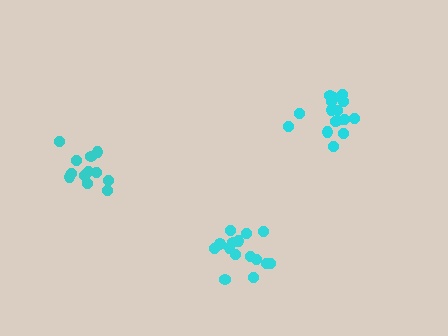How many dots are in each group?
Group 1: 12 dots, Group 2: 16 dots, Group 3: 15 dots (43 total).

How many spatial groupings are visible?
There are 3 spatial groupings.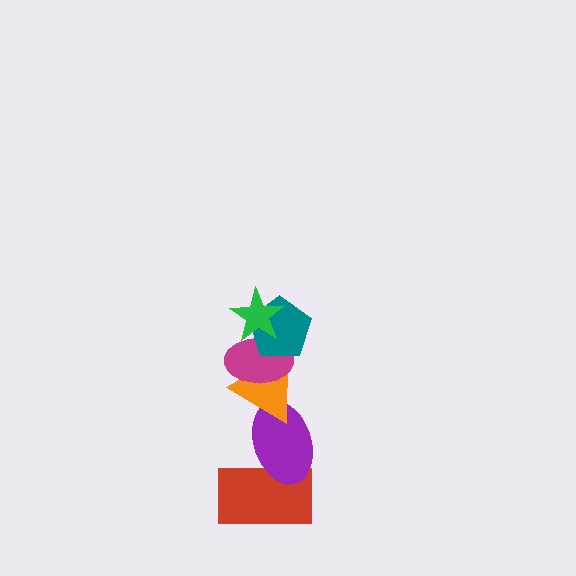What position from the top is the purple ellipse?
The purple ellipse is 5th from the top.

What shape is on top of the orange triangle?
The magenta ellipse is on top of the orange triangle.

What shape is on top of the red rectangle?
The purple ellipse is on top of the red rectangle.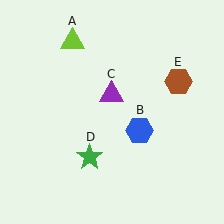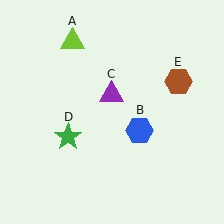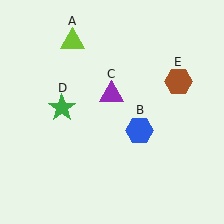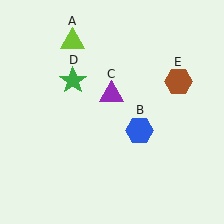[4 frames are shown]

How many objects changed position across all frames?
1 object changed position: green star (object D).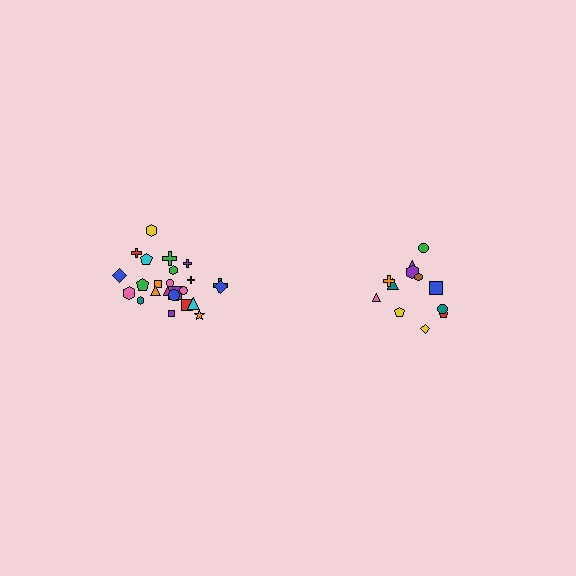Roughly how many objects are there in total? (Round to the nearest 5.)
Roughly 35 objects in total.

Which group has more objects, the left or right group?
The left group.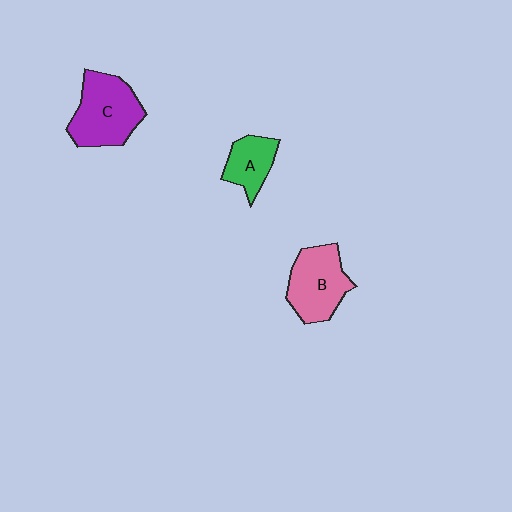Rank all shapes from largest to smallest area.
From largest to smallest: C (purple), B (pink), A (green).